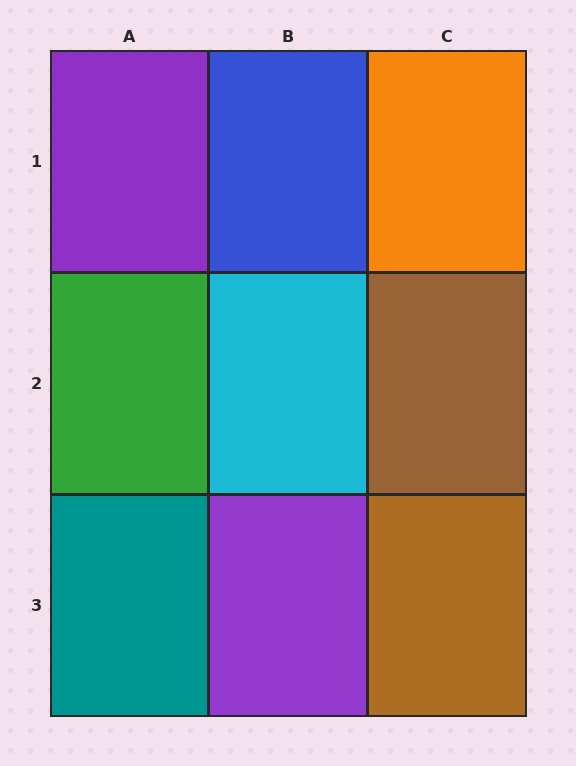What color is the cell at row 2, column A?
Green.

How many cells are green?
1 cell is green.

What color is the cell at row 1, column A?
Purple.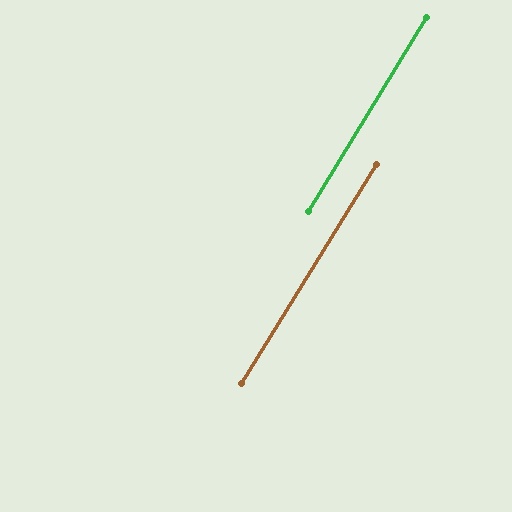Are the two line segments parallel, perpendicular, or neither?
Parallel — their directions differ by only 0.3°.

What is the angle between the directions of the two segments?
Approximately 0 degrees.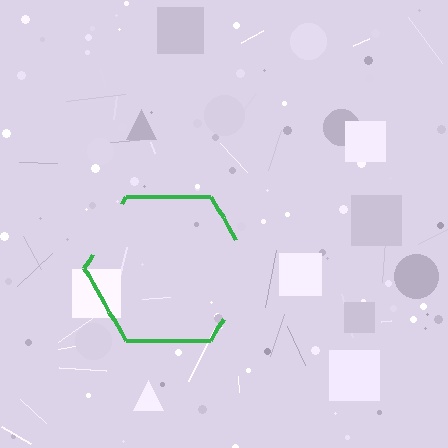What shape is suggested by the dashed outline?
The dashed outline suggests a hexagon.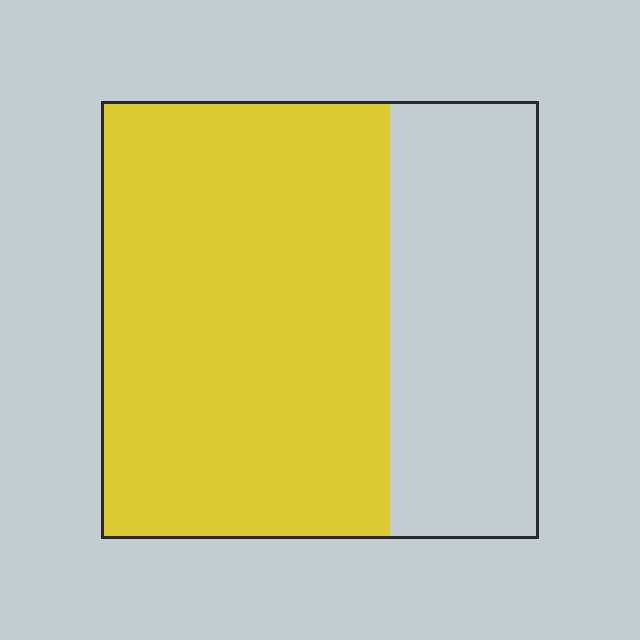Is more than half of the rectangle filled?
Yes.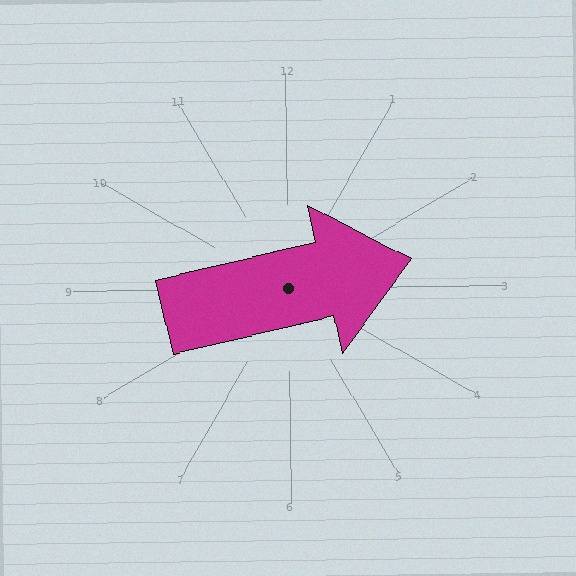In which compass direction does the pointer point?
East.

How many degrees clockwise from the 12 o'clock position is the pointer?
Approximately 78 degrees.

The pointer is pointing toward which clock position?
Roughly 3 o'clock.